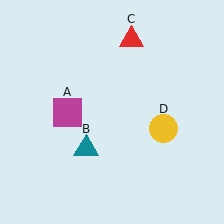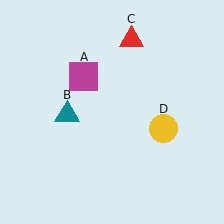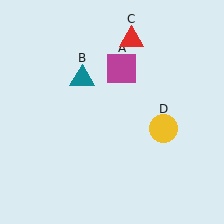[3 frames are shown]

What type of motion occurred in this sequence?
The magenta square (object A), teal triangle (object B) rotated clockwise around the center of the scene.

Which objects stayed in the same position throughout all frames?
Red triangle (object C) and yellow circle (object D) remained stationary.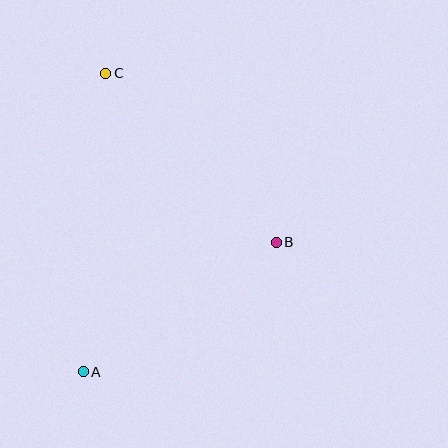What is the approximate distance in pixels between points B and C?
The distance between B and C is approximately 240 pixels.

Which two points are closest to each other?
Points A and B are closest to each other.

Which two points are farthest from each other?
Points A and C are farthest from each other.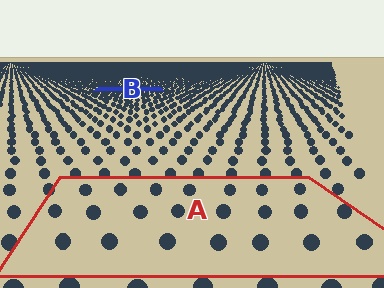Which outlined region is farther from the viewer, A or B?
Region B is farther from the viewer — the texture elements inside it appear smaller and more densely packed.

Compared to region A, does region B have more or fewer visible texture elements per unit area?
Region B has more texture elements per unit area — they are packed more densely because it is farther away.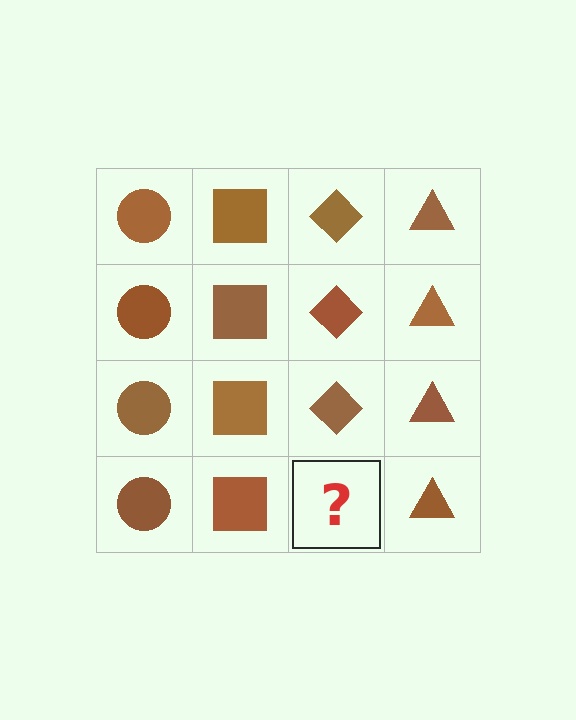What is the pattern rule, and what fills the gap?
The rule is that each column has a consistent shape. The gap should be filled with a brown diamond.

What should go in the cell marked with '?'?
The missing cell should contain a brown diamond.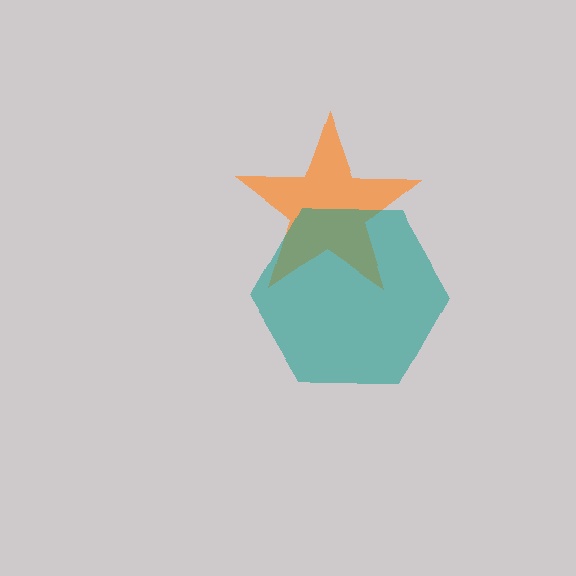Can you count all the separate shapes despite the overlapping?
Yes, there are 2 separate shapes.